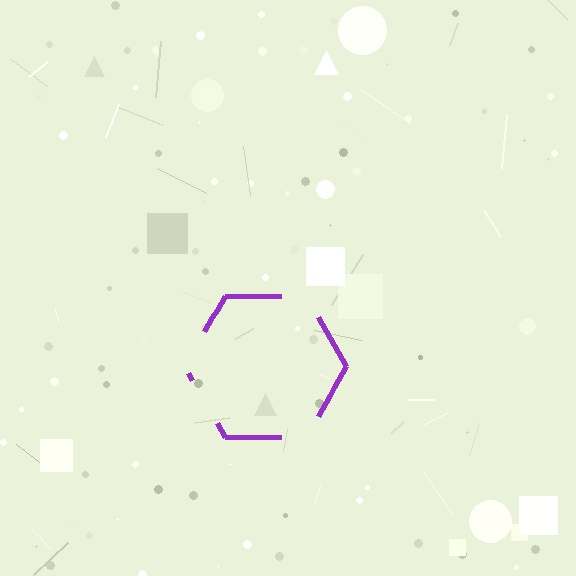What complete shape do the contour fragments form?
The contour fragments form a hexagon.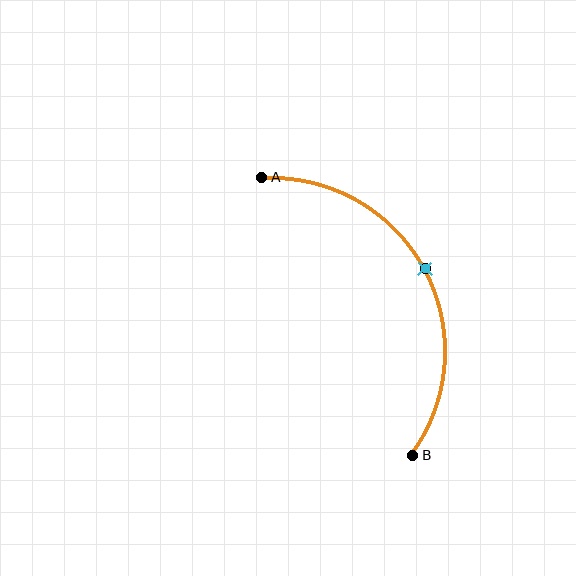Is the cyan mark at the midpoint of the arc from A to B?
Yes. The cyan mark lies on the arc at equal arc-length from both A and B — it is the arc midpoint.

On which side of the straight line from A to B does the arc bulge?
The arc bulges to the right of the straight line connecting A and B.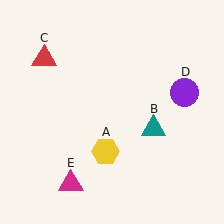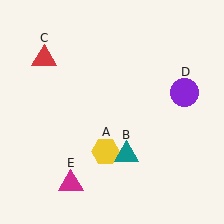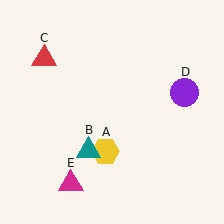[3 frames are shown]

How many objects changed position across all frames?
1 object changed position: teal triangle (object B).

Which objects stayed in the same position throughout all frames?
Yellow hexagon (object A) and red triangle (object C) and purple circle (object D) and magenta triangle (object E) remained stationary.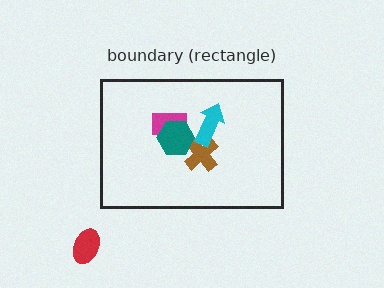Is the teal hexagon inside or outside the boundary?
Inside.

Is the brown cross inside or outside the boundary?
Inside.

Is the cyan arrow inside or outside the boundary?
Inside.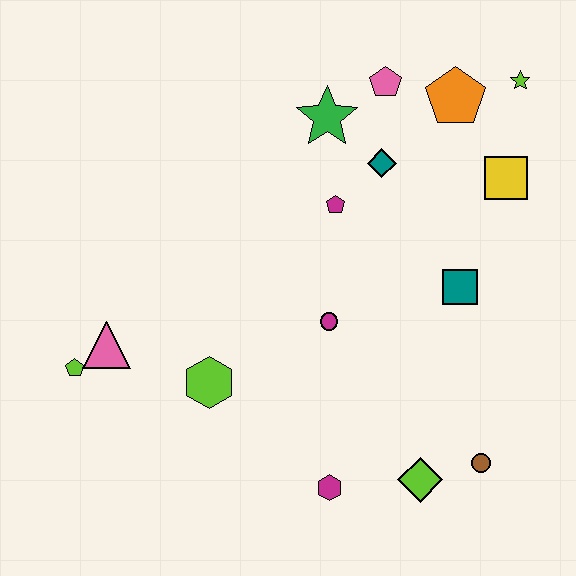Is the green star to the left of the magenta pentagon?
Yes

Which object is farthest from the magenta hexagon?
The lime star is farthest from the magenta hexagon.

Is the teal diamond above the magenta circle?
Yes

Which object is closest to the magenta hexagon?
The lime diamond is closest to the magenta hexagon.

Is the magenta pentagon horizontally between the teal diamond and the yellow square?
No